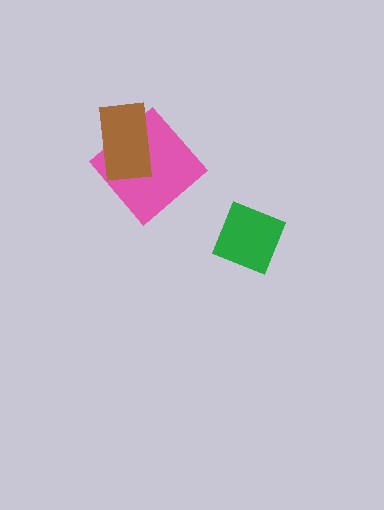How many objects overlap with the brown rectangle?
1 object overlaps with the brown rectangle.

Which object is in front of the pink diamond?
The brown rectangle is in front of the pink diamond.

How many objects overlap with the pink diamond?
1 object overlaps with the pink diamond.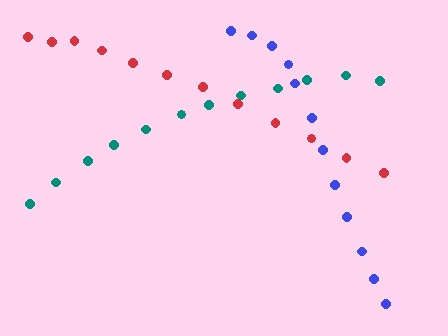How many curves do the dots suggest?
There are 3 distinct paths.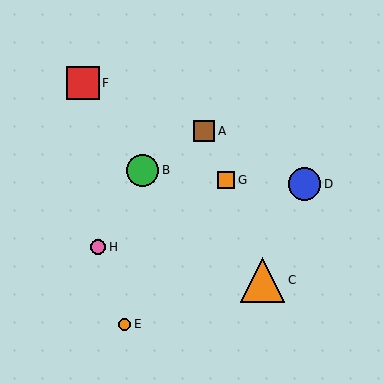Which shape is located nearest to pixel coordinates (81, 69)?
The red square (labeled F) at (83, 83) is nearest to that location.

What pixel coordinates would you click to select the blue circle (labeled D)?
Click at (304, 184) to select the blue circle D.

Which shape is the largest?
The orange triangle (labeled C) is the largest.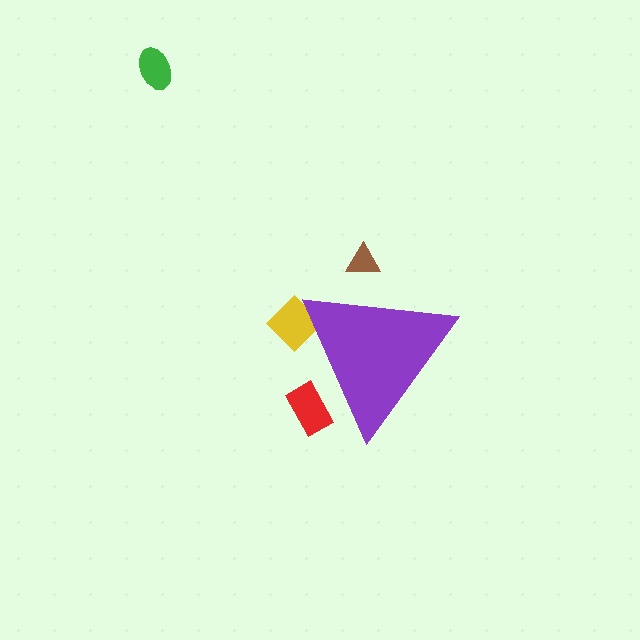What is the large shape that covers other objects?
A purple triangle.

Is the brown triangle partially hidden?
Yes, the brown triangle is partially hidden behind the purple triangle.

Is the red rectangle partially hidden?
Yes, the red rectangle is partially hidden behind the purple triangle.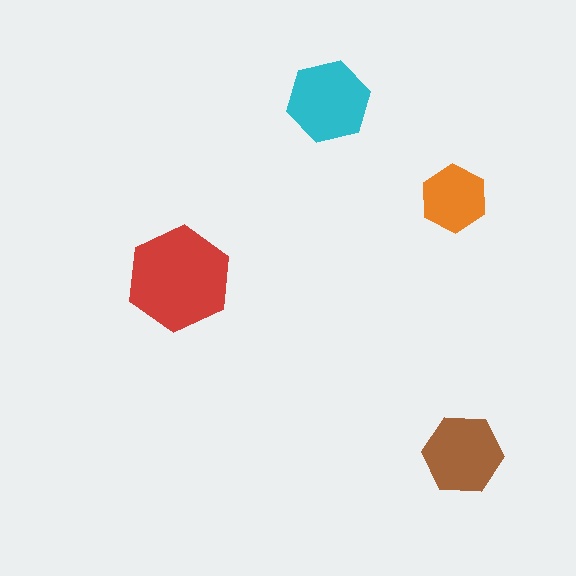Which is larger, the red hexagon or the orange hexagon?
The red one.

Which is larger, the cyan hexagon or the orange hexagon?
The cyan one.